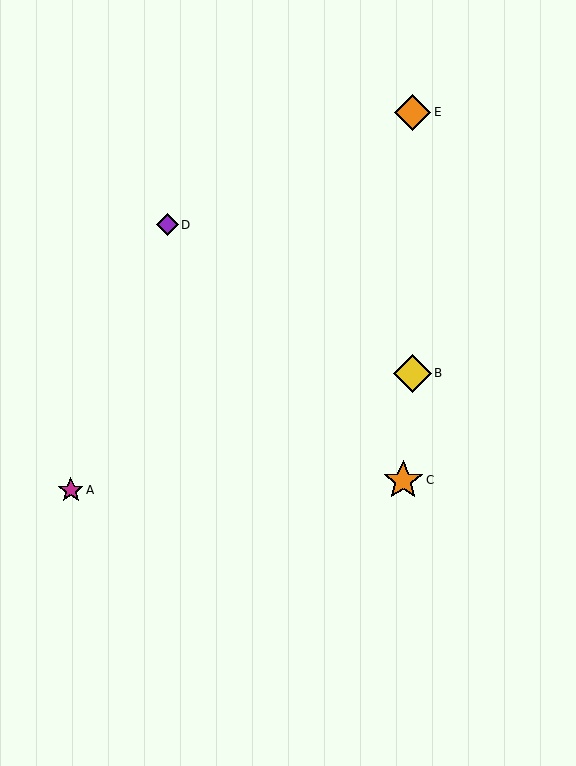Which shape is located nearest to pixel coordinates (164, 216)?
The purple diamond (labeled D) at (168, 225) is nearest to that location.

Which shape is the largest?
The orange star (labeled C) is the largest.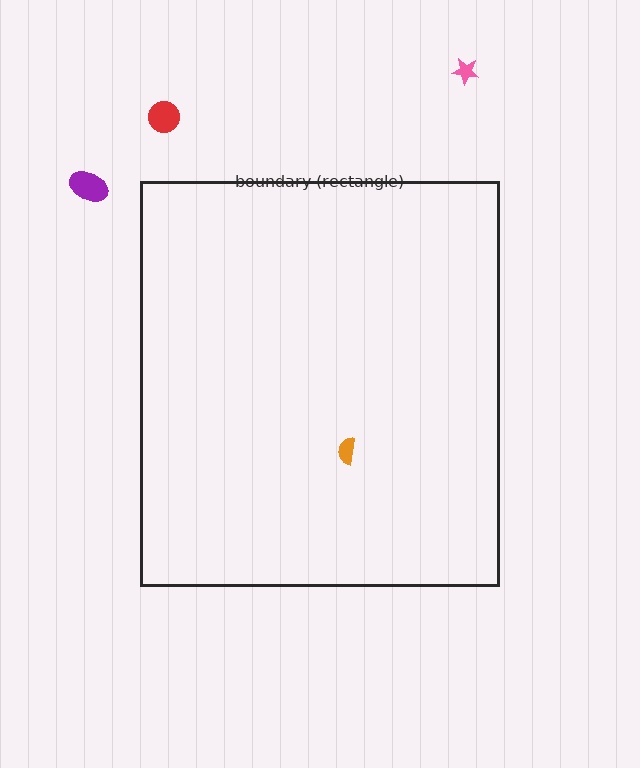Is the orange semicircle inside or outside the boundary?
Inside.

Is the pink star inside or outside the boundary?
Outside.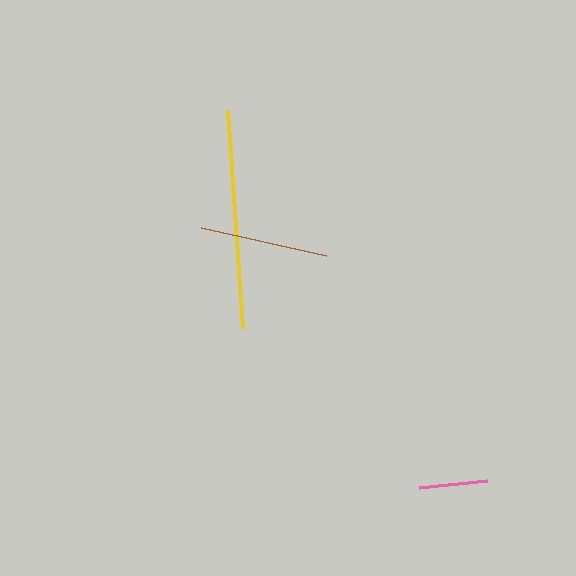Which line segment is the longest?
The yellow line is the longest at approximately 219 pixels.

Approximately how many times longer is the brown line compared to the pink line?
The brown line is approximately 1.9 times the length of the pink line.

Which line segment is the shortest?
The pink line is the shortest at approximately 68 pixels.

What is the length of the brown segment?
The brown segment is approximately 128 pixels long.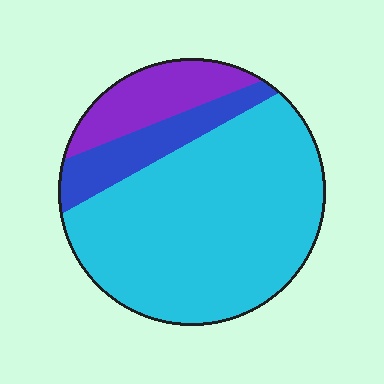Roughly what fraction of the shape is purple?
Purple covers around 15% of the shape.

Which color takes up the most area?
Cyan, at roughly 70%.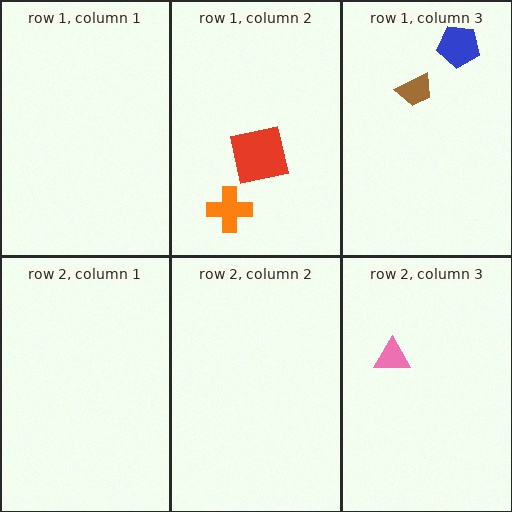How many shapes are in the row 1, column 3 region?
2.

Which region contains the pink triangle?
The row 2, column 3 region.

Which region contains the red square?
The row 1, column 2 region.